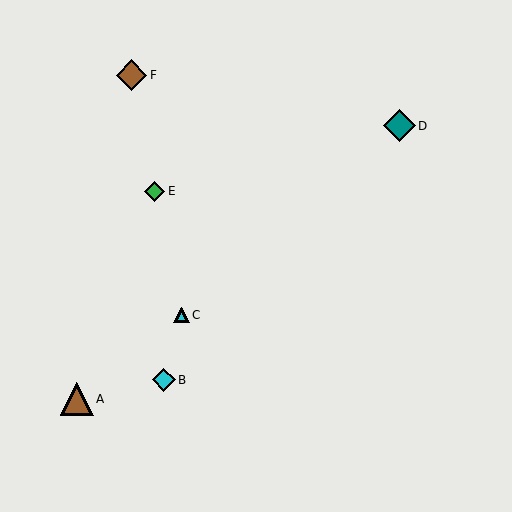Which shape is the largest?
The brown triangle (labeled A) is the largest.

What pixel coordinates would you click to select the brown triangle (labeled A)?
Click at (77, 399) to select the brown triangle A.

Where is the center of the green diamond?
The center of the green diamond is at (155, 191).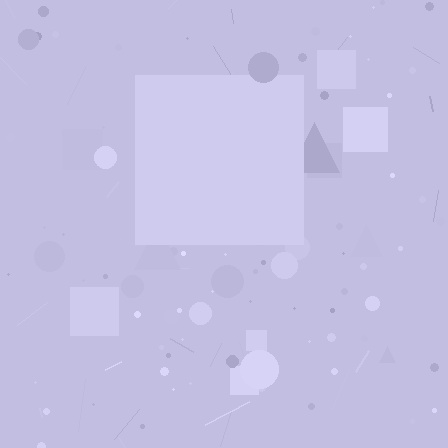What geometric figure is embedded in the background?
A square is embedded in the background.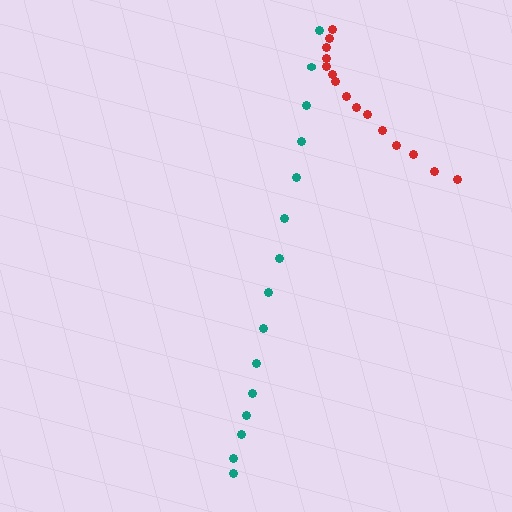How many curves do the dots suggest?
There are 2 distinct paths.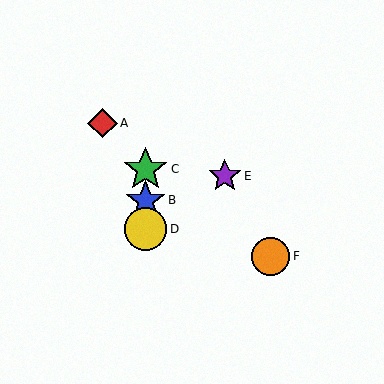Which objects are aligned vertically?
Objects B, C, D are aligned vertically.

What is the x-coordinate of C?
Object C is at x≈146.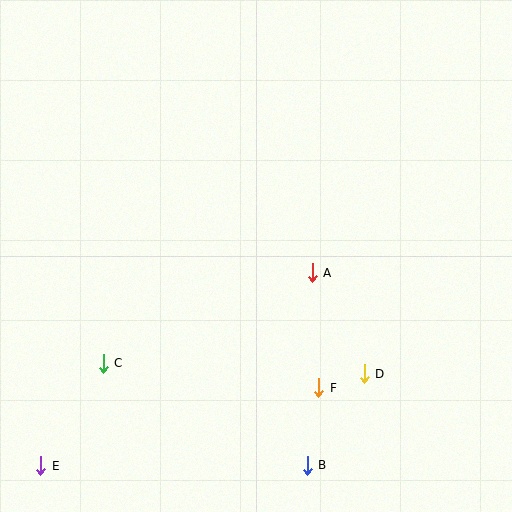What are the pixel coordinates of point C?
Point C is at (103, 363).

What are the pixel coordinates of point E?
Point E is at (41, 466).